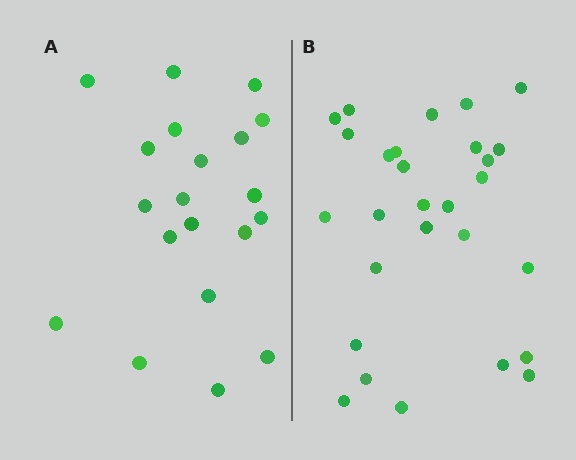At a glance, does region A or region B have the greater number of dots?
Region B (the right region) has more dots.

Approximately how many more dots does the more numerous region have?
Region B has roughly 8 or so more dots than region A.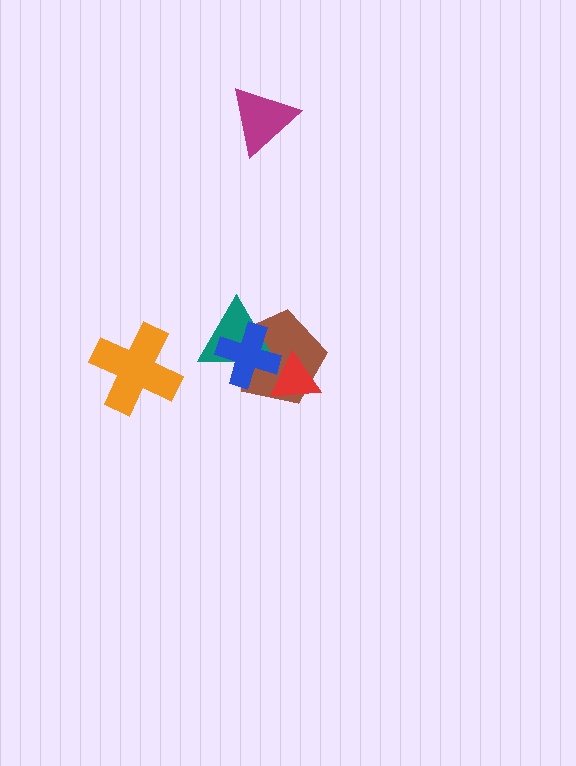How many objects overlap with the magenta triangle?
0 objects overlap with the magenta triangle.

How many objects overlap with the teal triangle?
2 objects overlap with the teal triangle.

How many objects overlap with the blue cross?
3 objects overlap with the blue cross.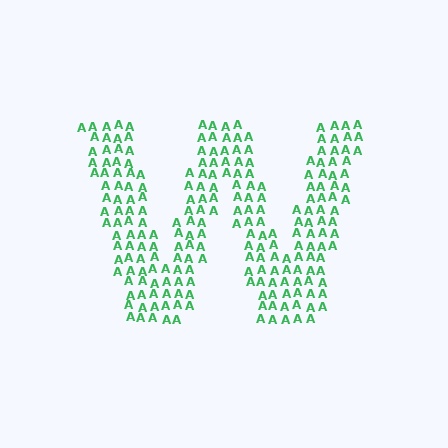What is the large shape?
The large shape is the letter W.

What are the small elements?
The small elements are letter A's.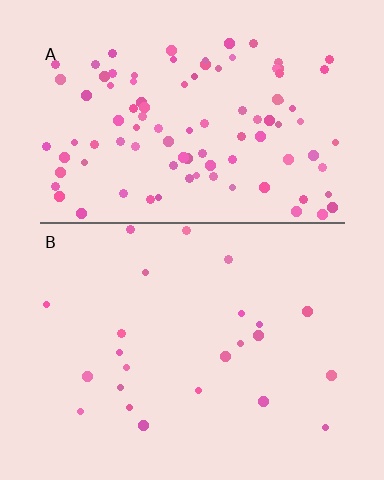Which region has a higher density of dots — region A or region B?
A (the top).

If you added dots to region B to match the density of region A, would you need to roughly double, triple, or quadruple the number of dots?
Approximately quadruple.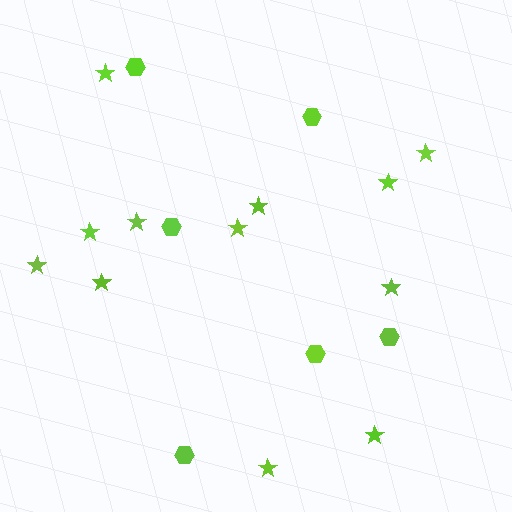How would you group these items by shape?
There are 2 groups: one group of stars (12) and one group of hexagons (6).